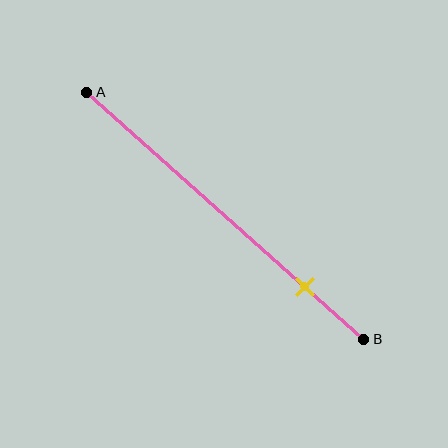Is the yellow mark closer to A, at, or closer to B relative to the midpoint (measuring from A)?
The yellow mark is closer to point B than the midpoint of segment AB.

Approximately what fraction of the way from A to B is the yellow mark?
The yellow mark is approximately 80% of the way from A to B.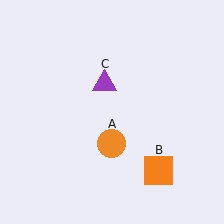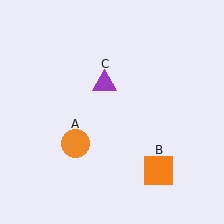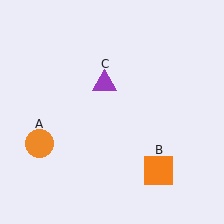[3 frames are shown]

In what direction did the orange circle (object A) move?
The orange circle (object A) moved left.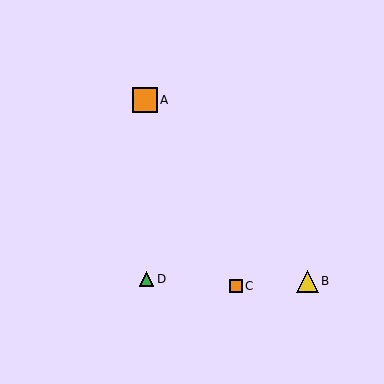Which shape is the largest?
The orange square (labeled A) is the largest.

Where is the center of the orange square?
The center of the orange square is at (145, 100).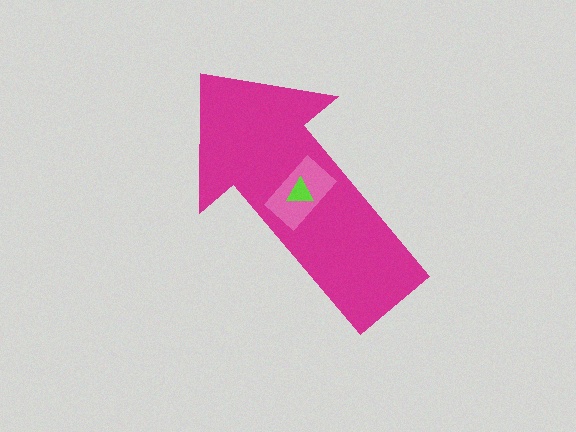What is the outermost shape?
The magenta arrow.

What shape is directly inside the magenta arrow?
The pink rectangle.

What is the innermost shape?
The lime triangle.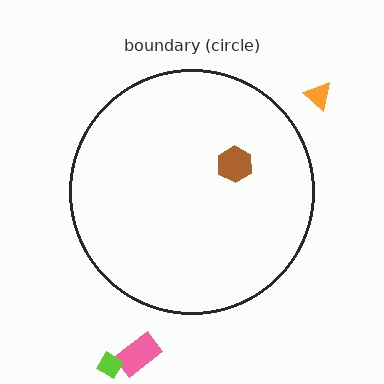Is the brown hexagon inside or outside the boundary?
Inside.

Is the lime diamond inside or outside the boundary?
Outside.